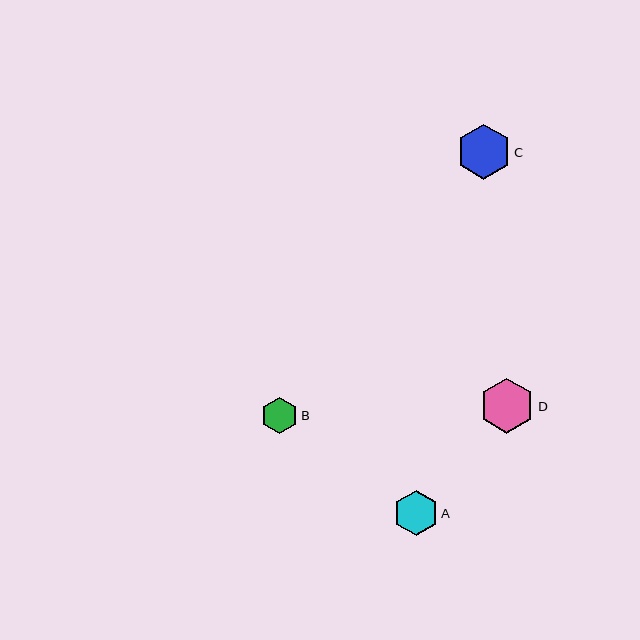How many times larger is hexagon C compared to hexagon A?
Hexagon C is approximately 1.2 times the size of hexagon A.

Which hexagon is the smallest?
Hexagon B is the smallest with a size of approximately 36 pixels.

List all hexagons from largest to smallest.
From largest to smallest: D, C, A, B.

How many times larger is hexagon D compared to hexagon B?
Hexagon D is approximately 1.5 times the size of hexagon B.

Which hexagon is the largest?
Hexagon D is the largest with a size of approximately 55 pixels.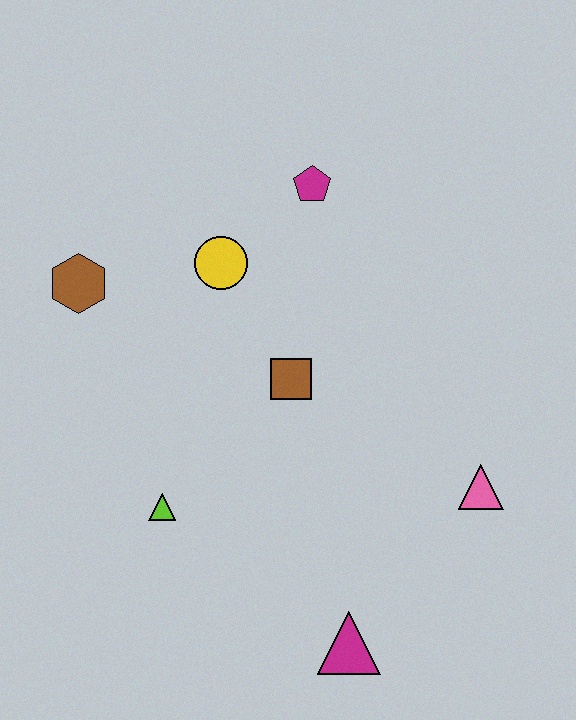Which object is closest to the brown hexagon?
The yellow circle is closest to the brown hexagon.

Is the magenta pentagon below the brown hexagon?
No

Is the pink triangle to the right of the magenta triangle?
Yes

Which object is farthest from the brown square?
The magenta triangle is farthest from the brown square.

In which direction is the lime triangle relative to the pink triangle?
The lime triangle is to the left of the pink triangle.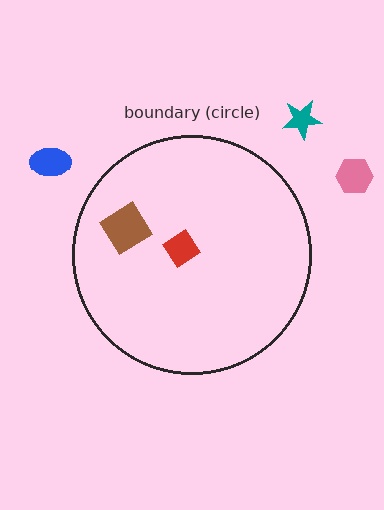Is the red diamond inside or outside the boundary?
Inside.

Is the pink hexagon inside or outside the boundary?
Outside.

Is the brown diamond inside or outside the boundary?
Inside.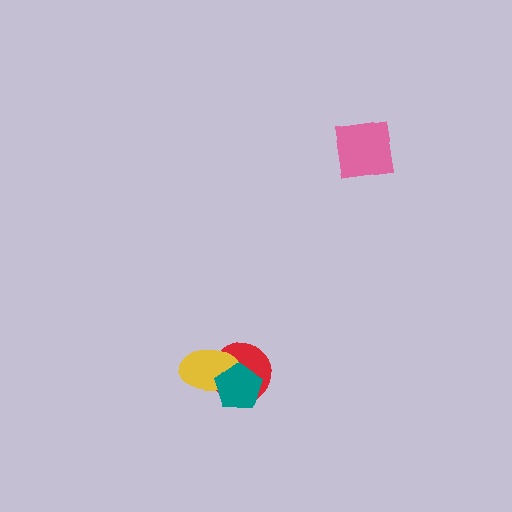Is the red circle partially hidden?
Yes, it is partially covered by another shape.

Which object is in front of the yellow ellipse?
The teal pentagon is in front of the yellow ellipse.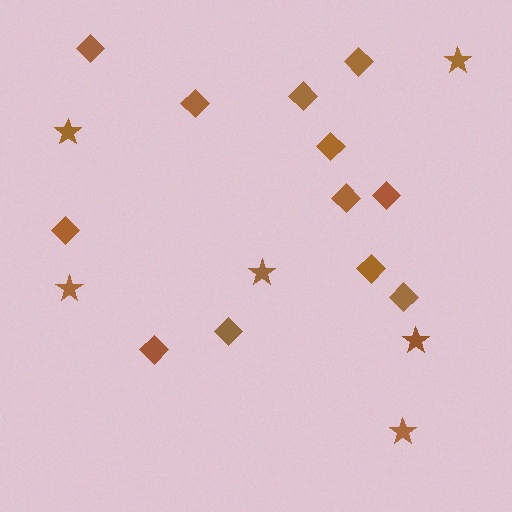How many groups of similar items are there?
There are 2 groups: one group of diamonds (12) and one group of stars (6).